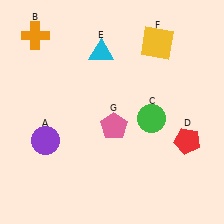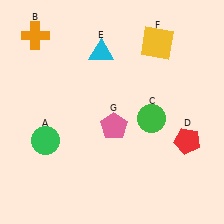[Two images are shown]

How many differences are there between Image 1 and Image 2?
There is 1 difference between the two images.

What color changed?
The circle (A) changed from purple in Image 1 to green in Image 2.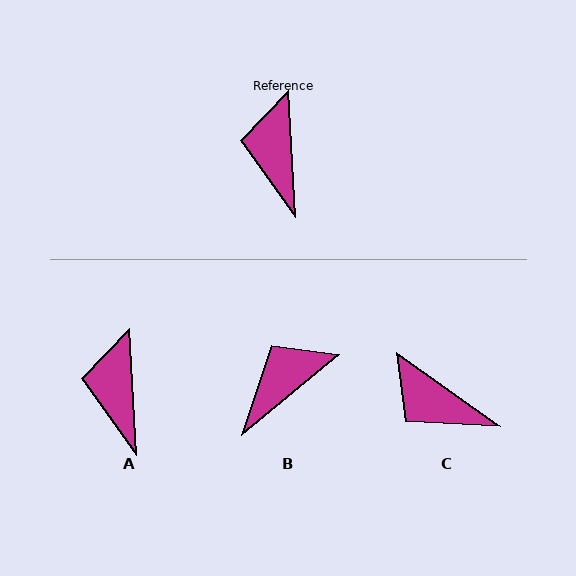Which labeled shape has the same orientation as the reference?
A.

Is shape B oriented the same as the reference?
No, it is off by about 53 degrees.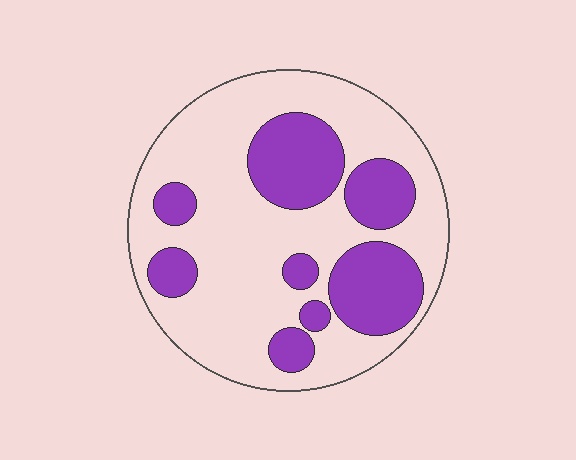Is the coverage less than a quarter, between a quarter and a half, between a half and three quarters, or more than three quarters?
Between a quarter and a half.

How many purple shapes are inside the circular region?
8.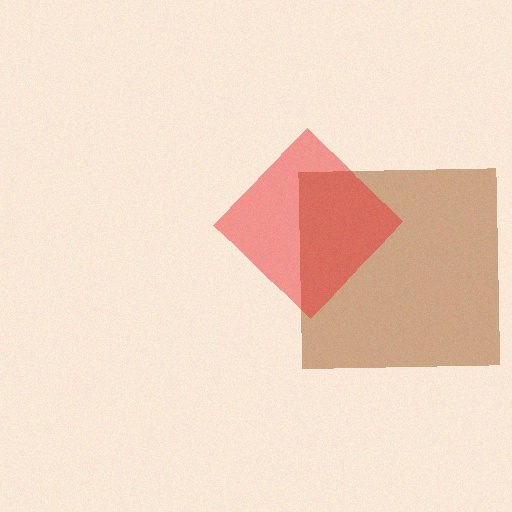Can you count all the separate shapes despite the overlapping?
Yes, there are 2 separate shapes.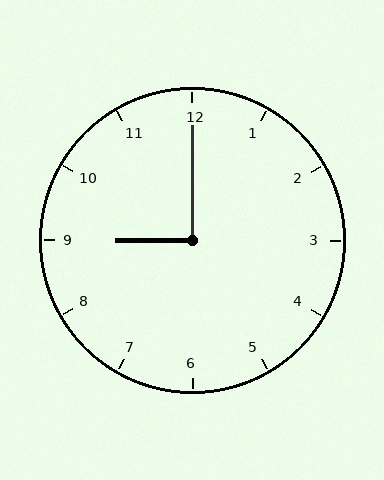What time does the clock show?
9:00.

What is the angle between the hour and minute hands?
Approximately 90 degrees.